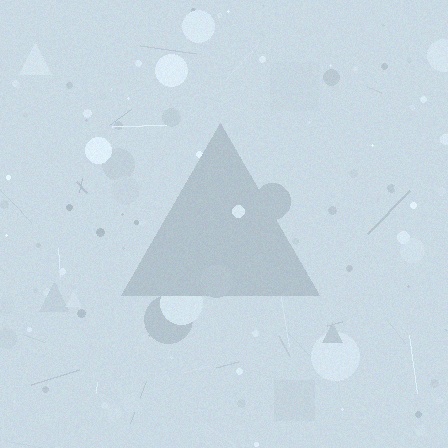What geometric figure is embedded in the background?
A triangle is embedded in the background.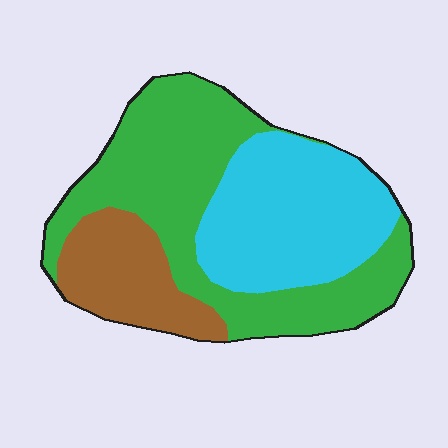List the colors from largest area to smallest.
From largest to smallest: green, cyan, brown.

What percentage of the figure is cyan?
Cyan covers 35% of the figure.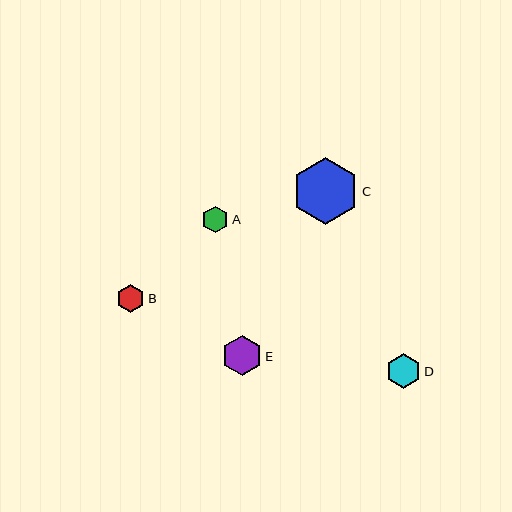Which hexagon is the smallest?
Hexagon A is the smallest with a size of approximately 27 pixels.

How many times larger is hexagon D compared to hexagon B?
Hexagon D is approximately 1.3 times the size of hexagon B.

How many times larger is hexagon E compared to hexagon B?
Hexagon E is approximately 1.4 times the size of hexagon B.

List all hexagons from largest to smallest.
From largest to smallest: C, E, D, B, A.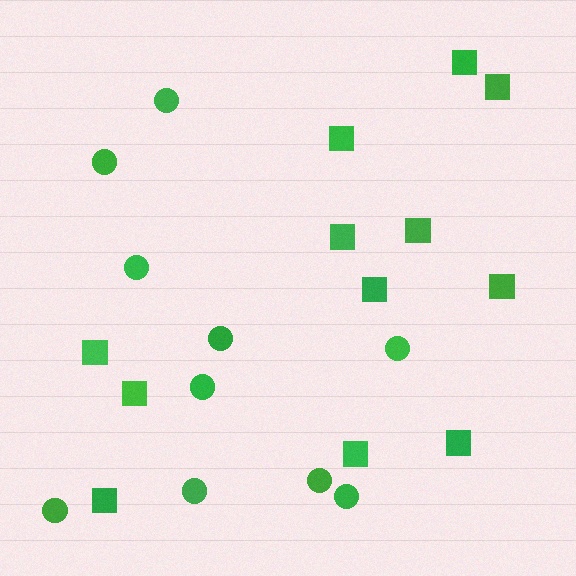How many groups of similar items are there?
There are 2 groups: one group of circles (10) and one group of squares (12).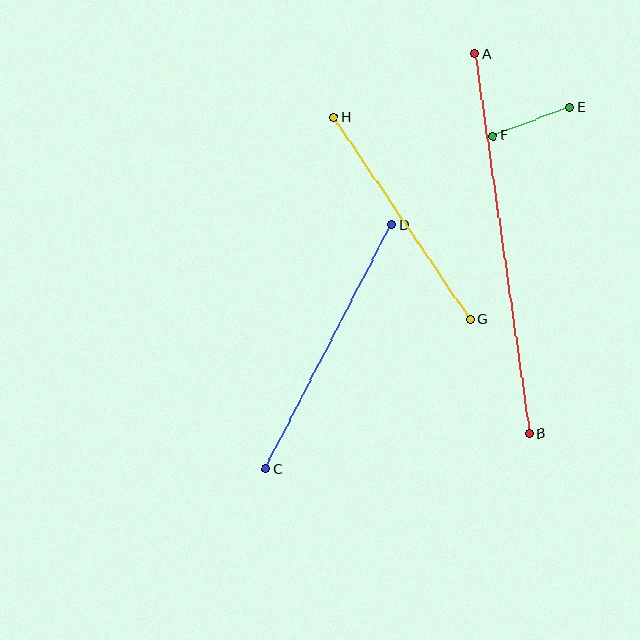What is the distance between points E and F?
The distance is approximately 82 pixels.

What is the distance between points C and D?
The distance is approximately 275 pixels.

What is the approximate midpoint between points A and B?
The midpoint is at approximately (502, 244) pixels.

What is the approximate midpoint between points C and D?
The midpoint is at approximately (328, 347) pixels.